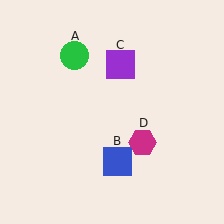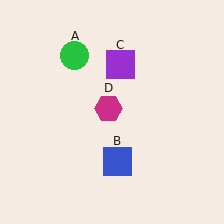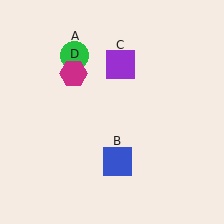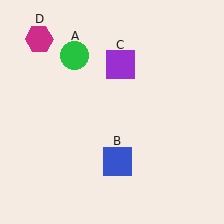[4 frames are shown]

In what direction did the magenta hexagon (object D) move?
The magenta hexagon (object D) moved up and to the left.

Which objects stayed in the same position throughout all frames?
Green circle (object A) and blue square (object B) and purple square (object C) remained stationary.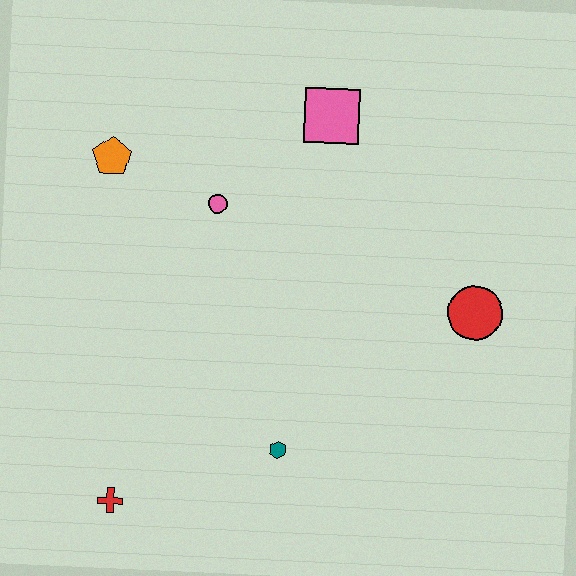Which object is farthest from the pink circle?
The red cross is farthest from the pink circle.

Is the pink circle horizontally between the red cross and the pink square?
Yes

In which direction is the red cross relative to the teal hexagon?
The red cross is to the left of the teal hexagon.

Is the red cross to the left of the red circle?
Yes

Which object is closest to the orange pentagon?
The pink circle is closest to the orange pentagon.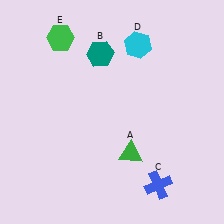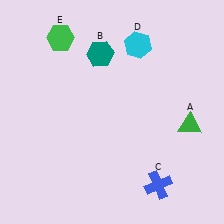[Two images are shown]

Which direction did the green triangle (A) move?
The green triangle (A) moved right.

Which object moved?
The green triangle (A) moved right.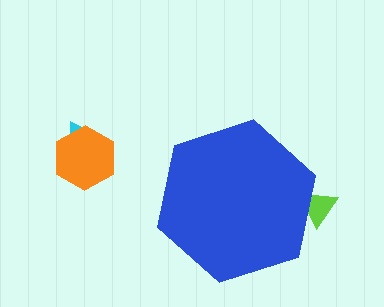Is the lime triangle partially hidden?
Yes, the lime triangle is partially hidden behind the blue hexagon.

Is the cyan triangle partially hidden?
No, the cyan triangle is fully visible.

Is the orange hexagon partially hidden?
No, the orange hexagon is fully visible.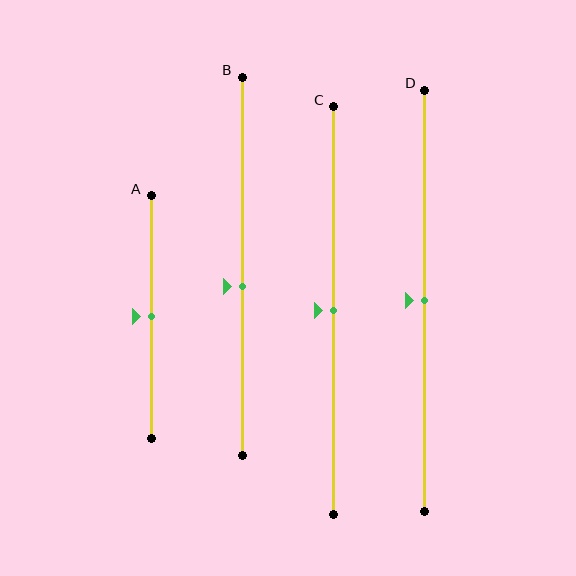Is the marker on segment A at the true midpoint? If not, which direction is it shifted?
Yes, the marker on segment A is at the true midpoint.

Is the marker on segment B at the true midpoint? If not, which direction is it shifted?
No, the marker on segment B is shifted downward by about 5% of the segment length.